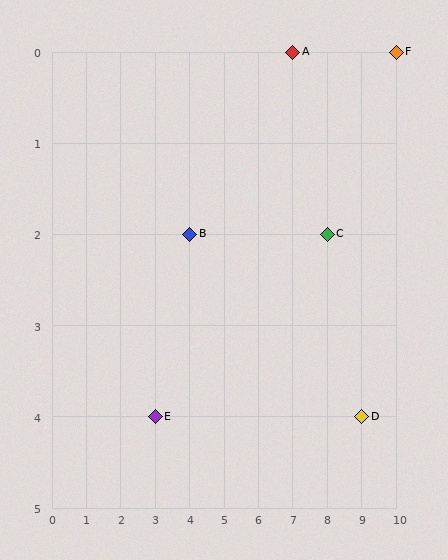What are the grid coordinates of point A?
Point A is at grid coordinates (7, 0).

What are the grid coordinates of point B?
Point B is at grid coordinates (4, 2).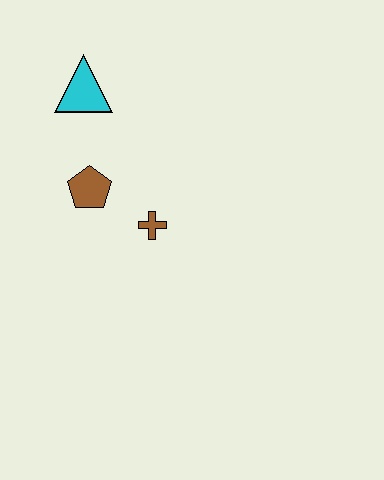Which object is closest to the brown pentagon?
The brown cross is closest to the brown pentagon.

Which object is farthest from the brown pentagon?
The cyan triangle is farthest from the brown pentagon.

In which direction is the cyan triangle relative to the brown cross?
The cyan triangle is above the brown cross.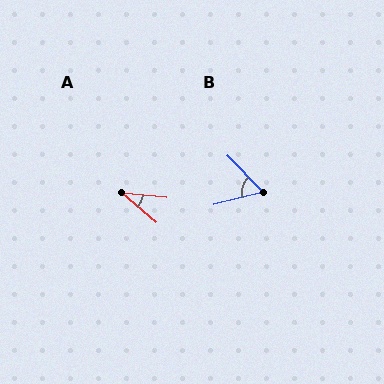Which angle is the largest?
B, at approximately 60 degrees.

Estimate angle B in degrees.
Approximately 60 degrees.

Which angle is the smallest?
A, at approximately 34 degrees.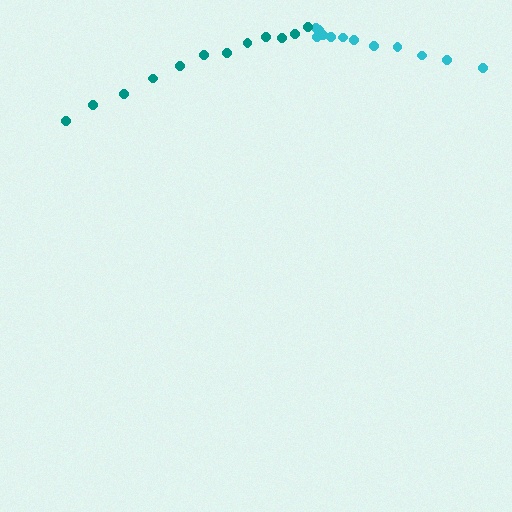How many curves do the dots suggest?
There are 2 distinct paths.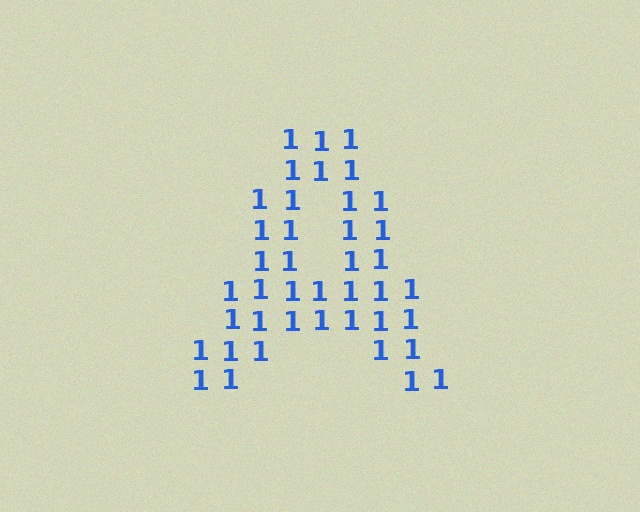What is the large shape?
The large shape is the letter A.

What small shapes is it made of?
It is made of small digit 1's.